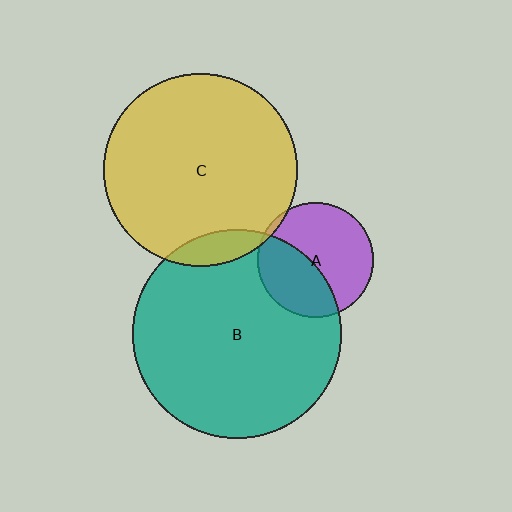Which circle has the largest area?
Circle B (teal).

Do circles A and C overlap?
Yes.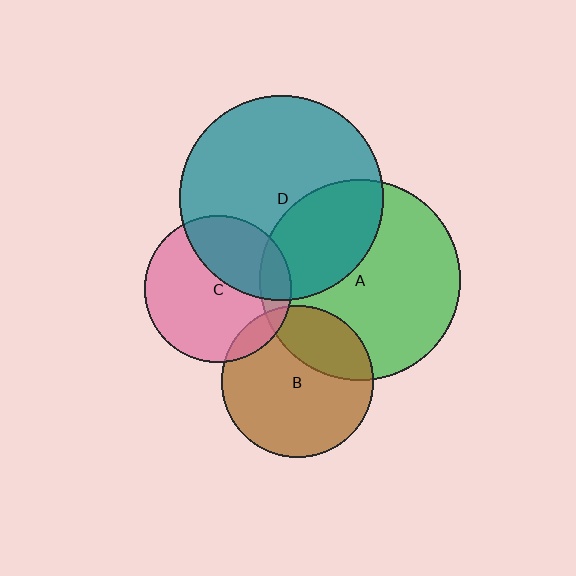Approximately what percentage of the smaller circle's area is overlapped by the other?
Approximately 10%.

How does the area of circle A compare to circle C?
Approximately 1.9 times.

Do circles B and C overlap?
Yes.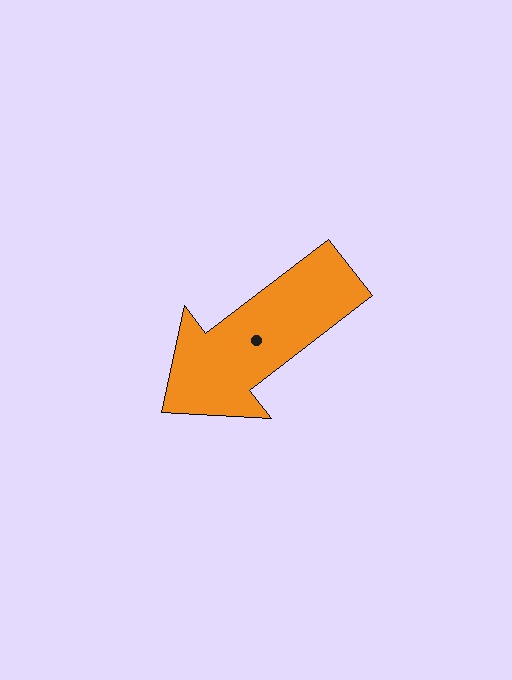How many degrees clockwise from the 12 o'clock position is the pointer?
Approximately 232 degrees.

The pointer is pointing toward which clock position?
Roughly 8 o'clock.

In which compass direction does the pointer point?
Southwest.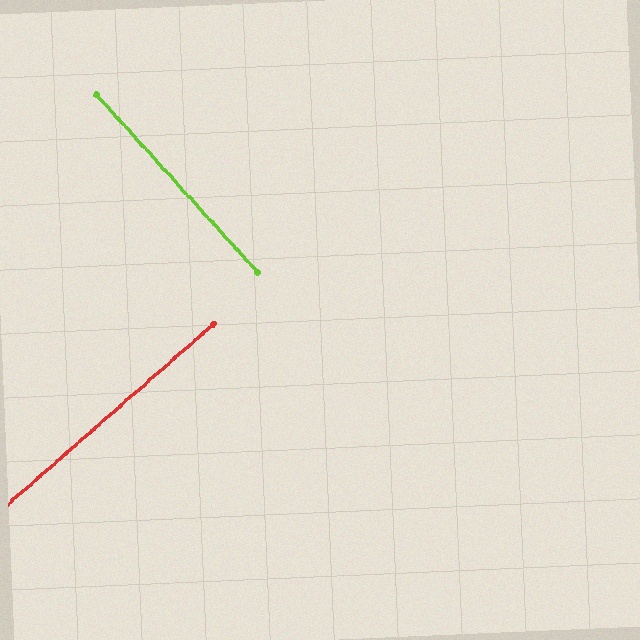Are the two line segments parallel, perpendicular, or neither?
Perpendicular — they meet at approximately 89°.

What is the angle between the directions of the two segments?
Approximately 89 degrees.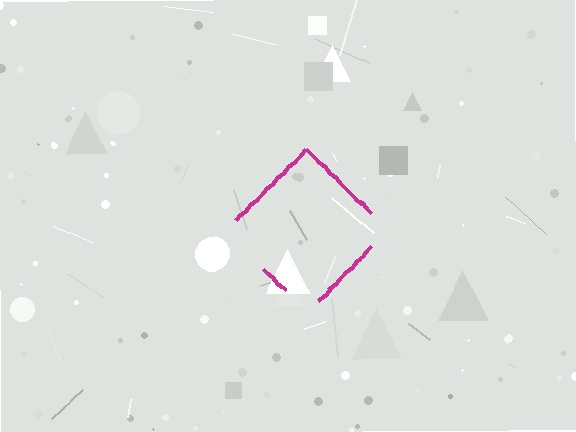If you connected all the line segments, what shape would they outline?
They would outline a diamond.